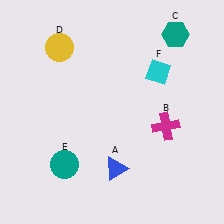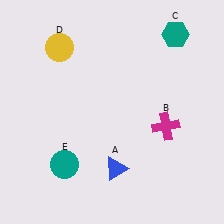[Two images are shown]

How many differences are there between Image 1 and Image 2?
There is 1 difference between the two images.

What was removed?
The cyan diamond (F) was removed in Image 2.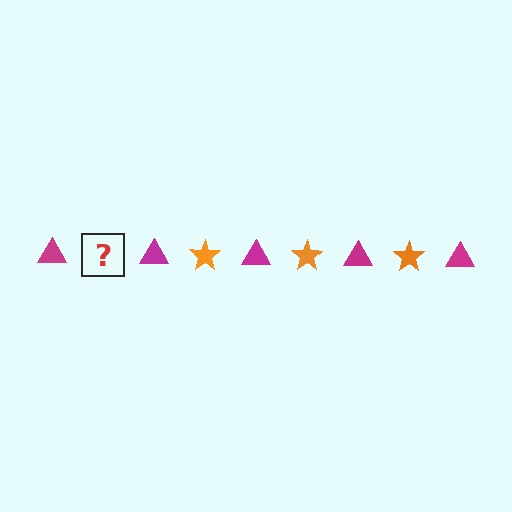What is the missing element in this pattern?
The missing element is an orange star.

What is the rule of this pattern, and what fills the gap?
The rule is that the pattern alternates between magenta triangle and orange star. The gap should be filled with an orange star.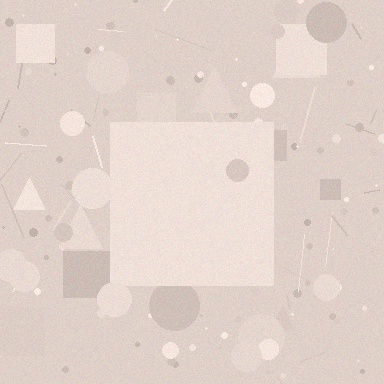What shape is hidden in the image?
A square is hidden in the image.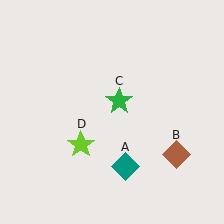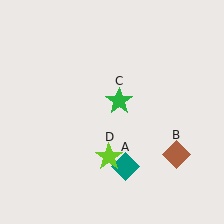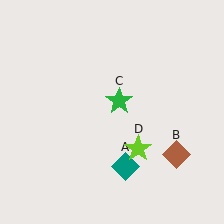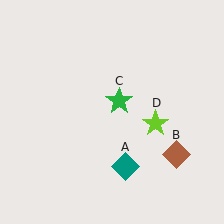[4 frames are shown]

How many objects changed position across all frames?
1 object changed position: lime star (object D).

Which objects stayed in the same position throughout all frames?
Teal diamond (object A) and brown diamond (object B) and green star (object C) remained stationary.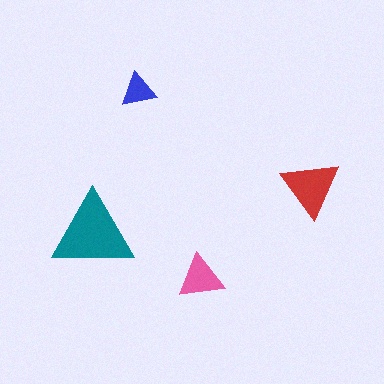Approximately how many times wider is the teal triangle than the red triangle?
About 1.5 times wider.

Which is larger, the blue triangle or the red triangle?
The red one.